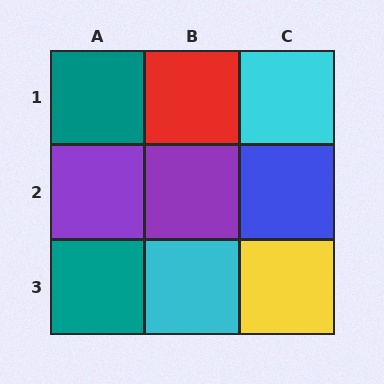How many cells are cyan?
2 cells are cyan.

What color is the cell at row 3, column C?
Yellow.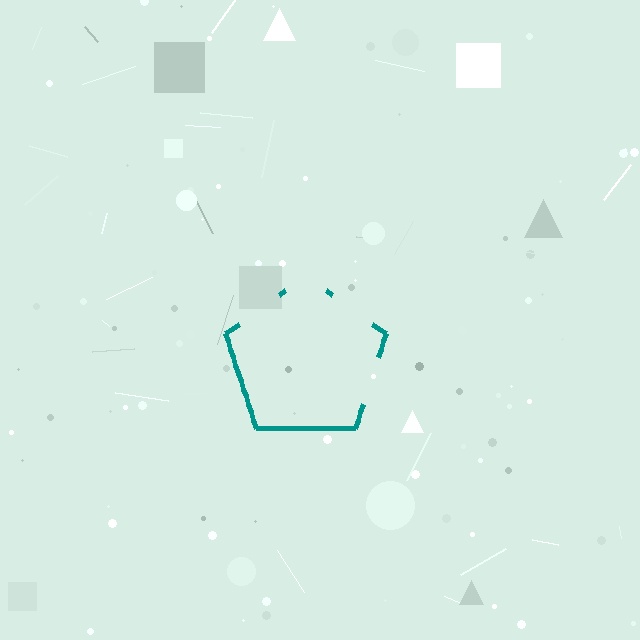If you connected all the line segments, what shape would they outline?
They would outline a pentagon.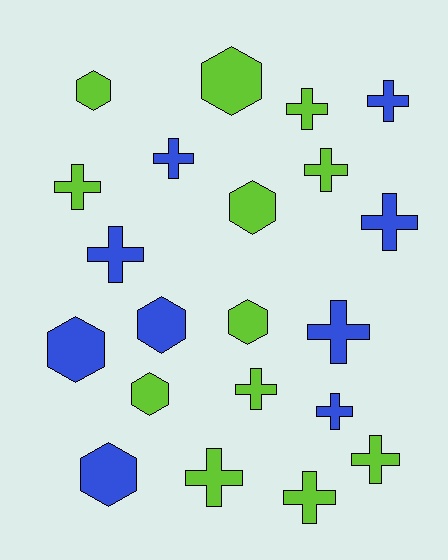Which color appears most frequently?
Lime, with 12 objects.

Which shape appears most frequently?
Cross, with 13 objects.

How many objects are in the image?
There are 21 objects.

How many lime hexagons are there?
There are 5 lime hexagons.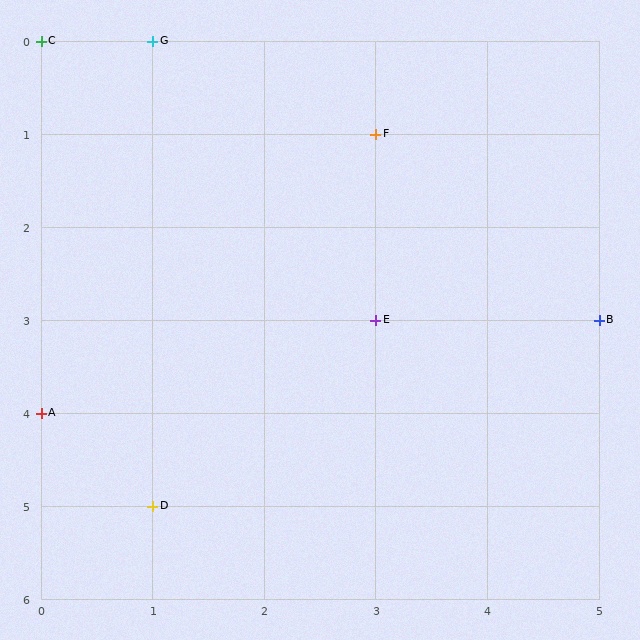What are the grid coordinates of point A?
Point A is at grid coordinates (0, 4).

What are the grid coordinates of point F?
Point F is at grid coordinates (3, 1).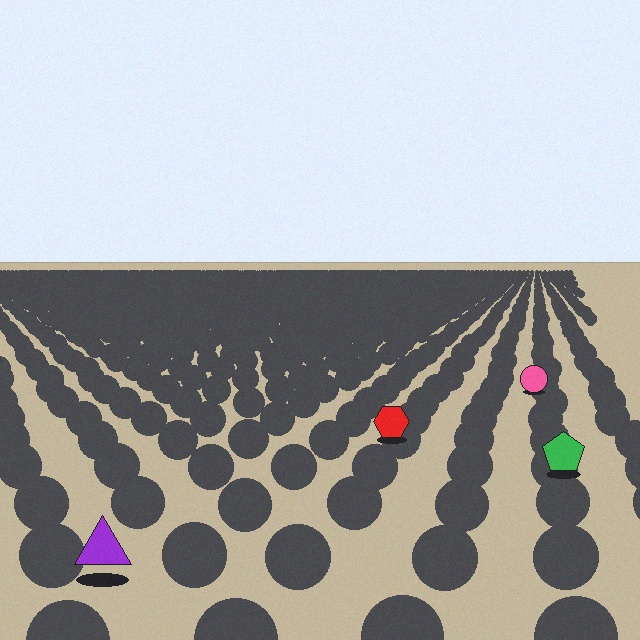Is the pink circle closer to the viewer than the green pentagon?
No. The green pentagon is closer — you can tell from the texture gradient: the ground texture is coarser near it.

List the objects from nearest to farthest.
From nearest to farthest: the purple triangle, the green pentagon, the red hexagon, the pink circle.